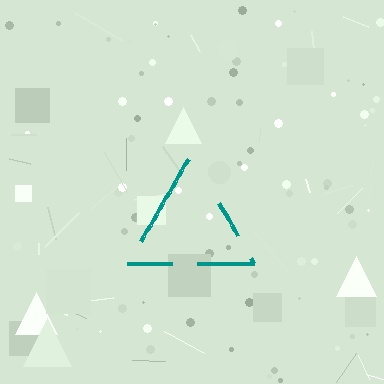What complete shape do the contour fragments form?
The contour fragments form a triangle.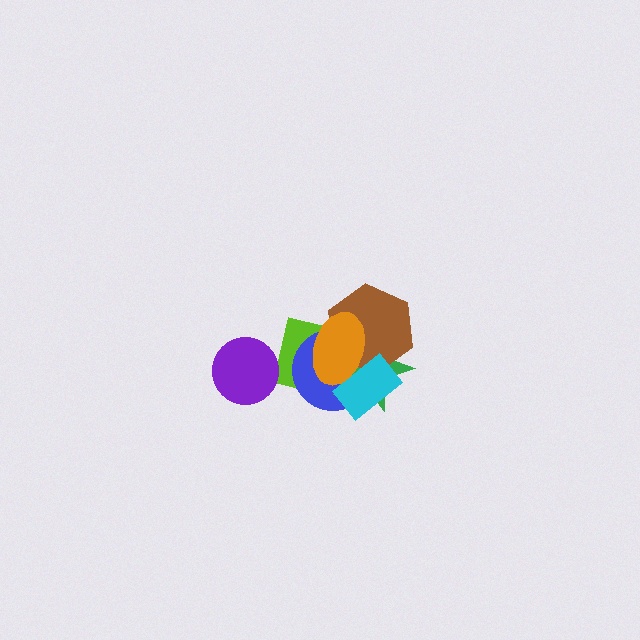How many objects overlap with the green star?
5 objects overlap with the green star.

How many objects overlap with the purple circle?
1 object overlaps with the purple circle.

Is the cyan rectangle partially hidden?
Yes, it is partially covered by another shape.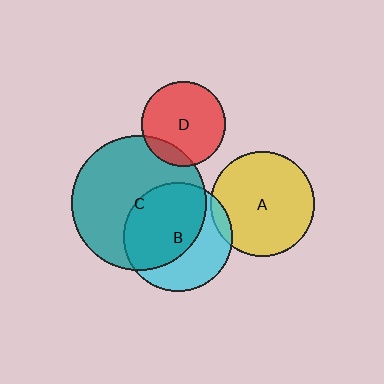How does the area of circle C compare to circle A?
Approximately 1.7 times.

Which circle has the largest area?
Circle C (teal).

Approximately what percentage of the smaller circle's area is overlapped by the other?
Approximately 5%.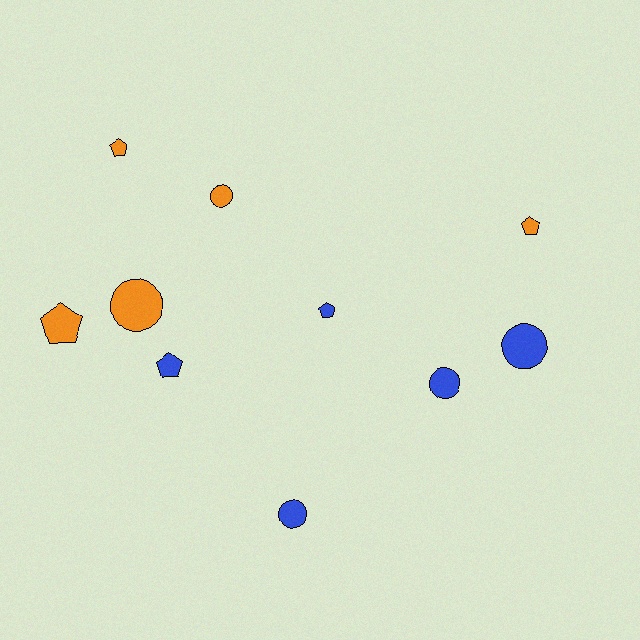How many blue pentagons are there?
There are 2 blue pentagons.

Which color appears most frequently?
Blue, with 5 objects.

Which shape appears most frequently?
Circle, with 5 objects.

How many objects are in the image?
There are 10 objects.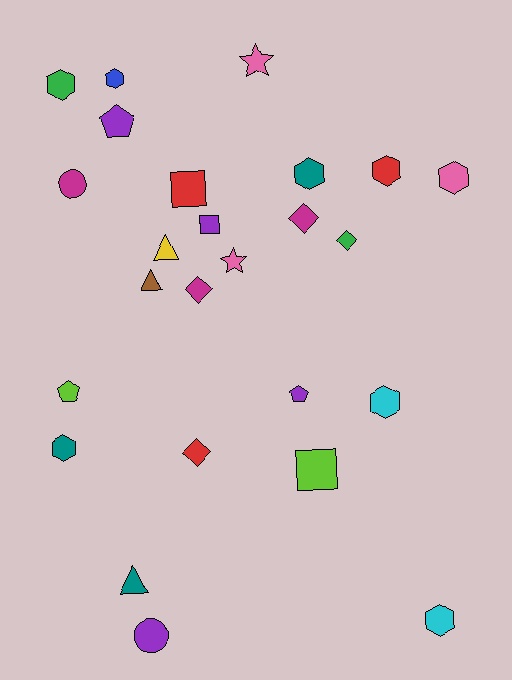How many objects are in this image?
There are 25 objects.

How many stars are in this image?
There are 2 stars.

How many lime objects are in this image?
There are 2 lime objects.